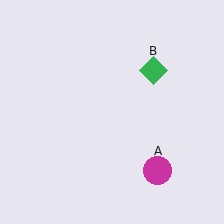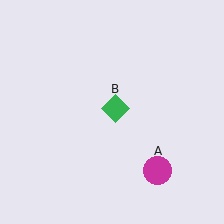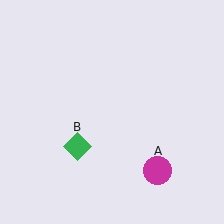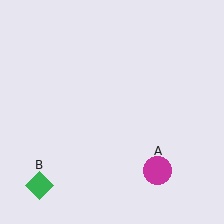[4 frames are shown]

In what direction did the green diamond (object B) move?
The green diamond (object B) moved down and to the left.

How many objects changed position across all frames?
1 object changed position: green diamond (object B).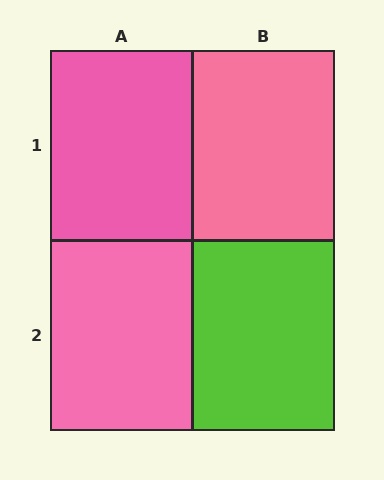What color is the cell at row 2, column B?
Lime.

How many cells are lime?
1 cell is lime.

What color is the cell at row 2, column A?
Pink.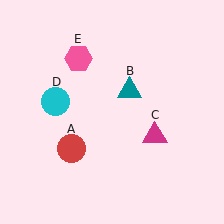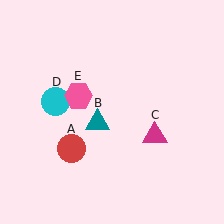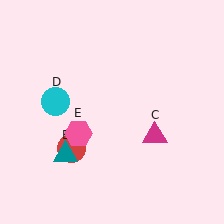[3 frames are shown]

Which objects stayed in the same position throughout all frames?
Red circle (object A) and magenta triangle (object C) and cyan circle (object D) remained stationary.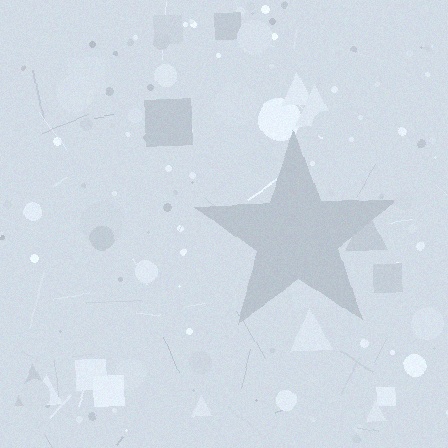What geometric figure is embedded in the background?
A star is embedded in the background.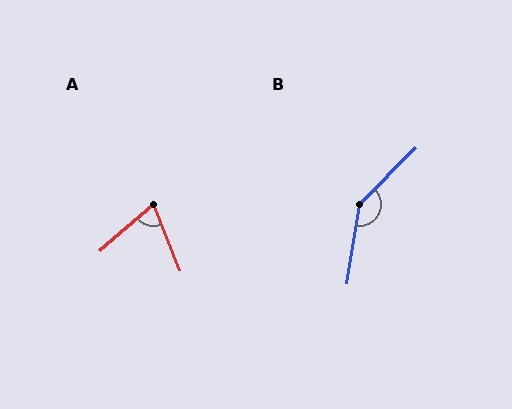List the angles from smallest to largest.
A (71°), B (144°).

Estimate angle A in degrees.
Approximately 71 degrees.